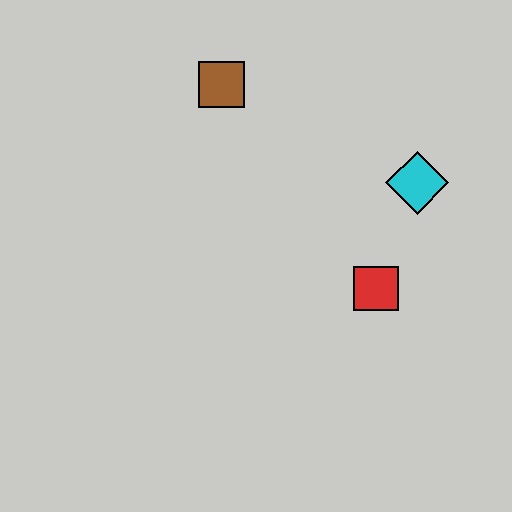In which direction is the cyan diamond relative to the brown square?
The cyan diamond is to the right of the brown square.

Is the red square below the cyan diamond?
Yes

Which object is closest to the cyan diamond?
The red square is closest to the cyan diamond.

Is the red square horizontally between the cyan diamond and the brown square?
Yes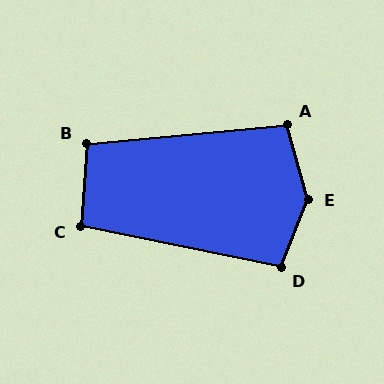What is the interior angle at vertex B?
Approximately 99 degrees (obtuse).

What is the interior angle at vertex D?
Approximately 101 degrees (obtuse).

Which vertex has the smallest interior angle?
C, at approximately 98 degrees.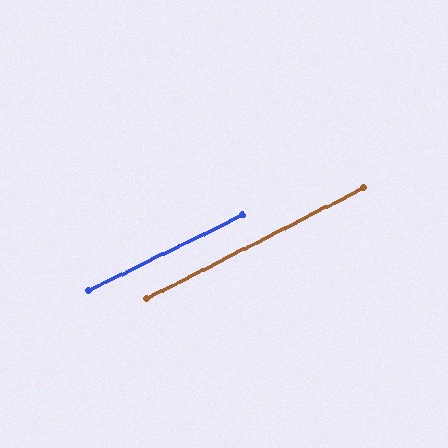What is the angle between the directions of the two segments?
Approximately 1 degree.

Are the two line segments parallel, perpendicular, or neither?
Parallel — their directions differ by only 1.1°.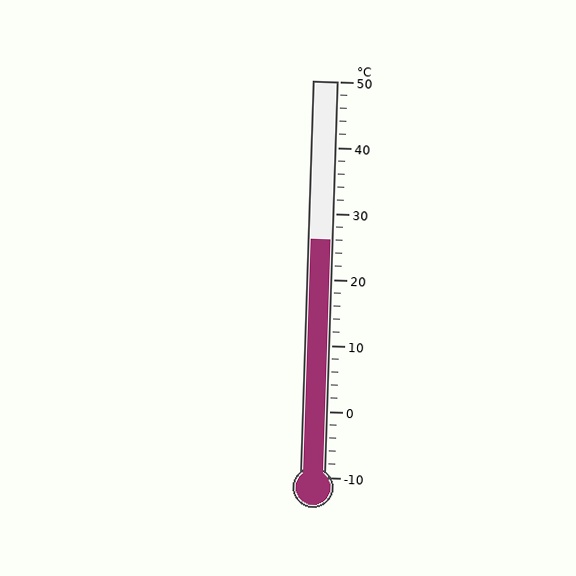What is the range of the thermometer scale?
The thermometer scale ranges from -10°C to 50°C.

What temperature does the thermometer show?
The thermometer shows approximately 26°C.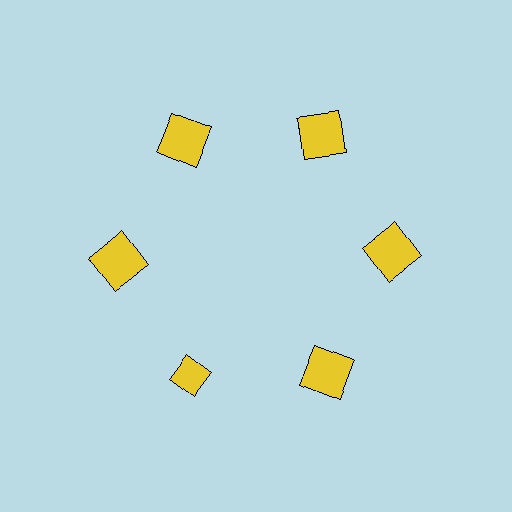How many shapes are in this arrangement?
There are 6 shapes arranged in a ring pattern.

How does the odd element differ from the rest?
It has a different shape: diamond instead of square.